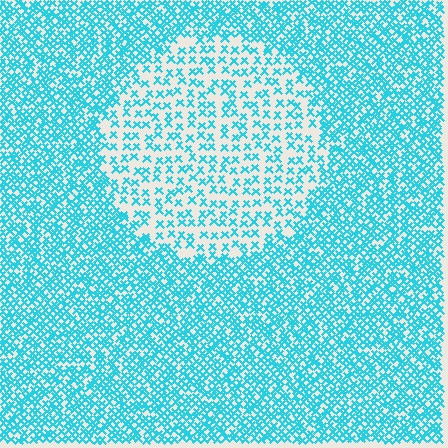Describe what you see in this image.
The image contains small cyan elements arranged at two different densities. A circle-shaped region is visible where the elements are less densely packed than the surrounding area.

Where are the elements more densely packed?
The elements are more densely packed outside the circle boundary.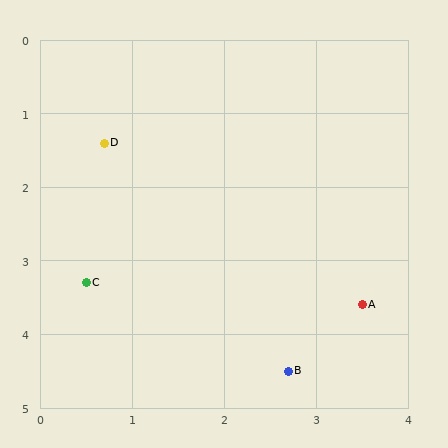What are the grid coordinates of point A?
Point A is at approximately (3.5, 3.6).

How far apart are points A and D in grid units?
Points A and D are about 3.6 grid units apart.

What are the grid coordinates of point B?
Point B is at approximately (2.7, 4.5).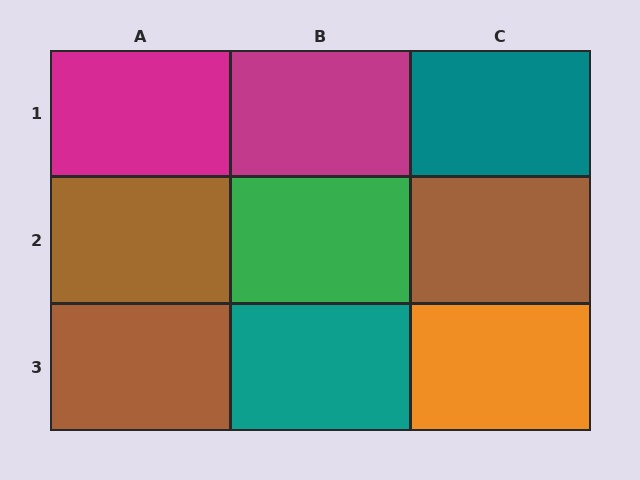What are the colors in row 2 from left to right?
Brown, green, brown.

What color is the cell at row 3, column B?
Teal.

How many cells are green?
1 cell is green.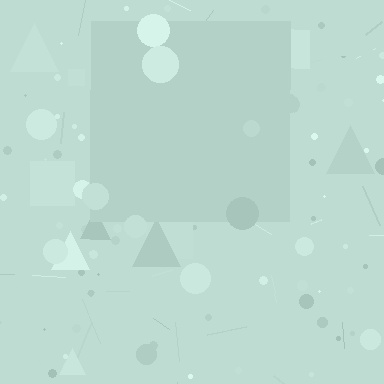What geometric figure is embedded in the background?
A square is embedded in the background.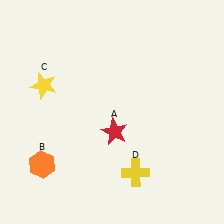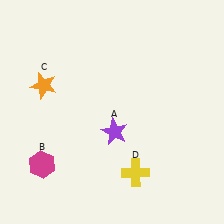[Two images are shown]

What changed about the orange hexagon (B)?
In Image 1, B is orange. In Image 2, it changed to magenta.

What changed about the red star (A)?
In Image 1, A is red. In Image 2, it changed to purple.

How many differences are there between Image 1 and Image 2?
There are 3 differences between the two images.